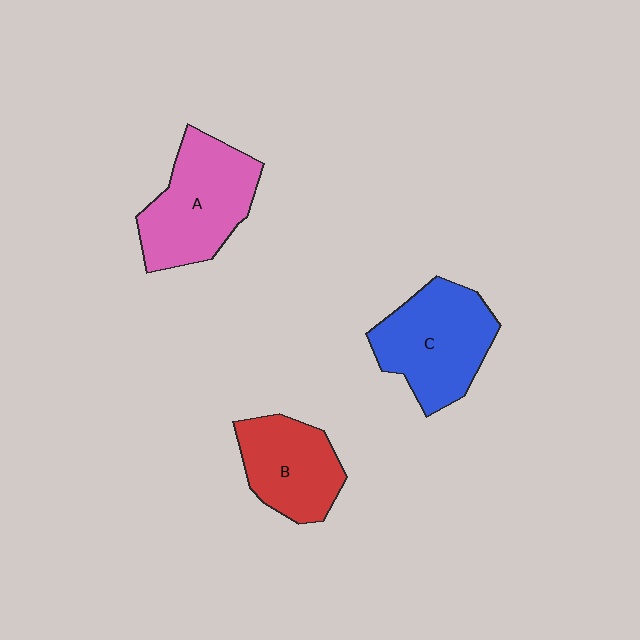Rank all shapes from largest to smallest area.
From largest to smallest: A (pink), C (blue), B (red).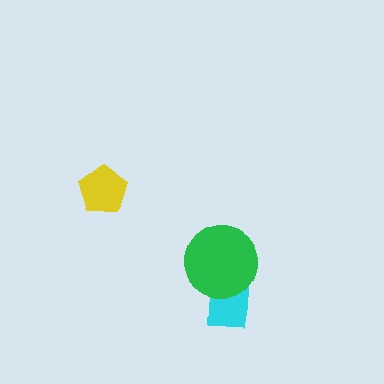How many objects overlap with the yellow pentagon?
0 objects overlap with the yellow pentagon.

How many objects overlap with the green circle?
1 object overlaps with the green circle.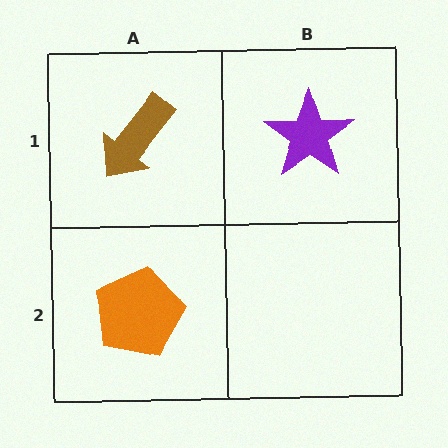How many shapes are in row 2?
1 shape.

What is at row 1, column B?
A purple star.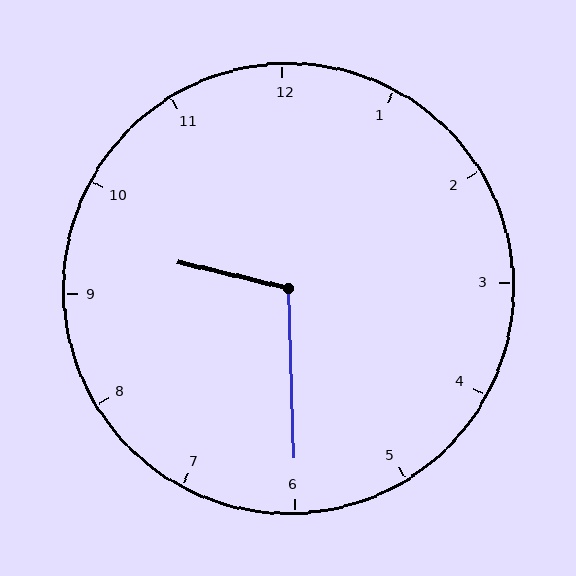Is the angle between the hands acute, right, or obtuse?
It is obtuse.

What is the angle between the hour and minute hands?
Approximately 105 degrees.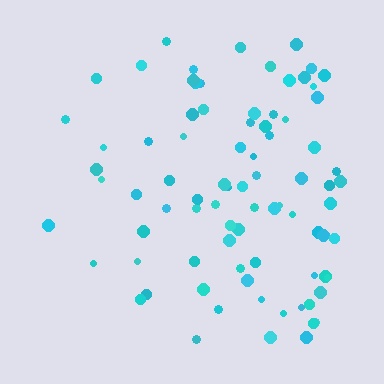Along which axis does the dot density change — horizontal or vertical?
Horizontal.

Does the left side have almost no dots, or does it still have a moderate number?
Still a moderate number, just noticeably fewer than the right.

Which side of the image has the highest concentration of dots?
The right.